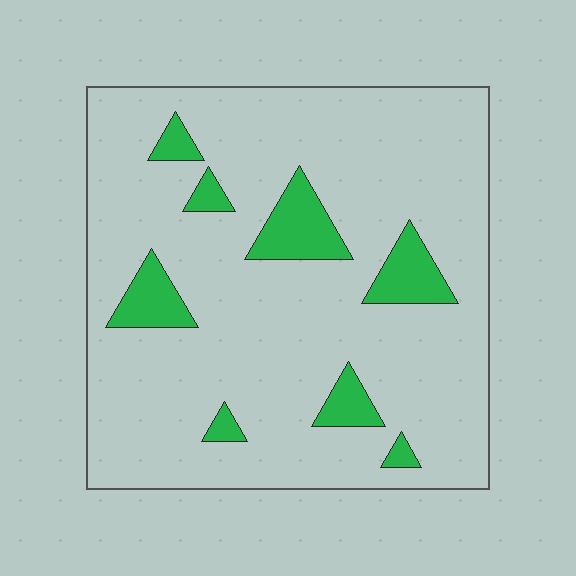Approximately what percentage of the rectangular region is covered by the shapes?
Approximately 10%.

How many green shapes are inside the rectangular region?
8.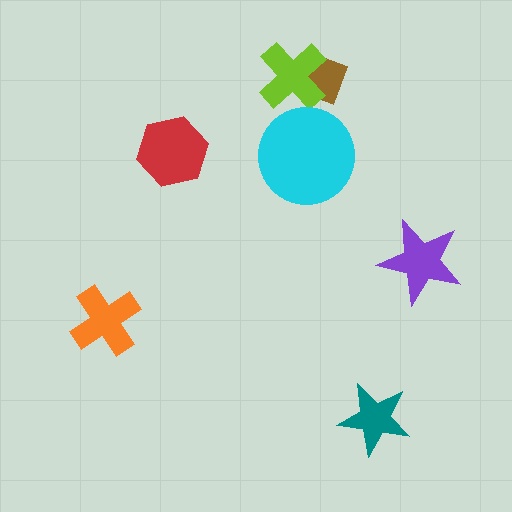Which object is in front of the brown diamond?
The lime cross is in front of the brown diamond.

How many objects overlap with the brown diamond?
1 object overlaps with the brown diamond.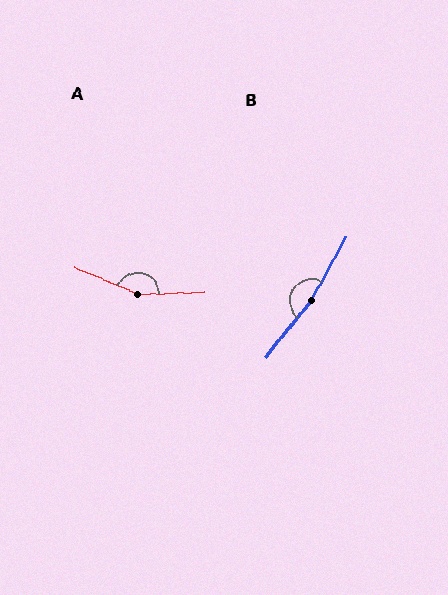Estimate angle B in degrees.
Approximately 169 degrees.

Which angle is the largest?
B, at approximately 169 degrees.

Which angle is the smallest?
A, at approximately 155 degrees.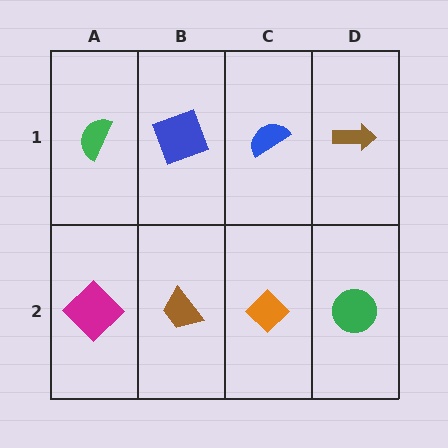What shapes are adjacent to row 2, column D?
A brown arrow (row 1, column D), an orange diamond (row 2, column C).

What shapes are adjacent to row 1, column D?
A green circle (row 2, column D), a blue semicircle (row 1, column C).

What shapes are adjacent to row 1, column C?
An orange diamond (row 2, column C), a blue square (row 1, column B), a brown arrow (row 1, column D).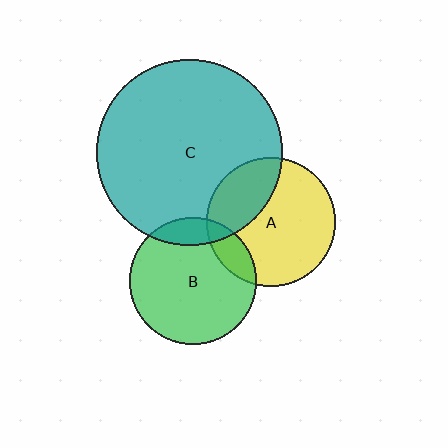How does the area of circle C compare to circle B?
Approximately 2.1 times.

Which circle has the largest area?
Circle C (teal).